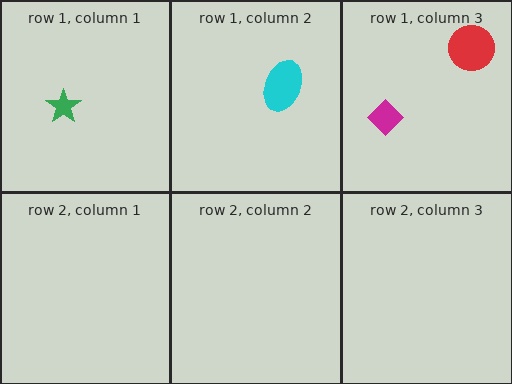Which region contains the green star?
The row 1, column 1 region.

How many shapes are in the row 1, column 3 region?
2.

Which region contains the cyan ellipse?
The row 1, column 2 region.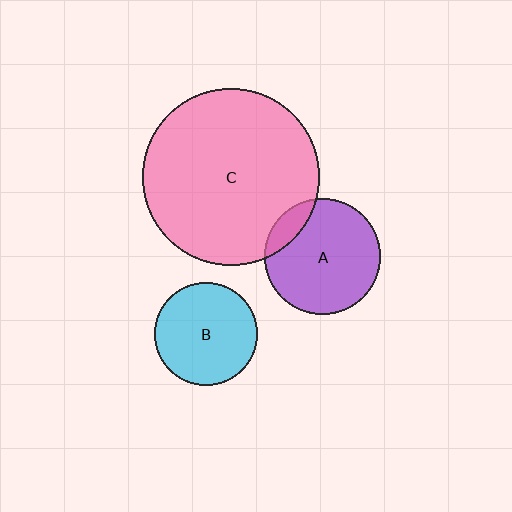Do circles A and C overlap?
Yes.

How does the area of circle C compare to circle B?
Approximately 2.9 times.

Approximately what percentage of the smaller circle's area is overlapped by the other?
Approximately 15%.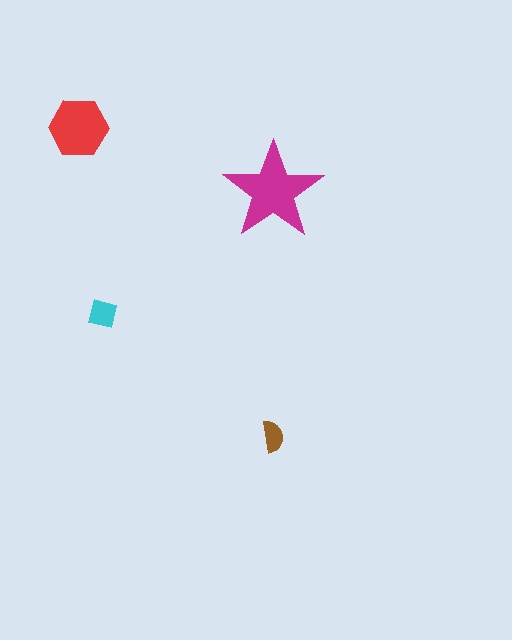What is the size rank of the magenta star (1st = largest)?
1st.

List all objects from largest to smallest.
The magenta star, the red hexagon, the cyan square, the brown semicircle.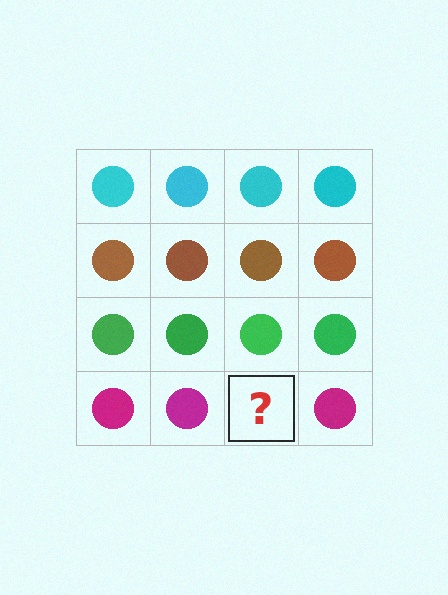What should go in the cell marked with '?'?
The missing cell should contain a magenta circle.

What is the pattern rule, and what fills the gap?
The rule is that each row has a consistent color. The gap should be filled with a magenta circle.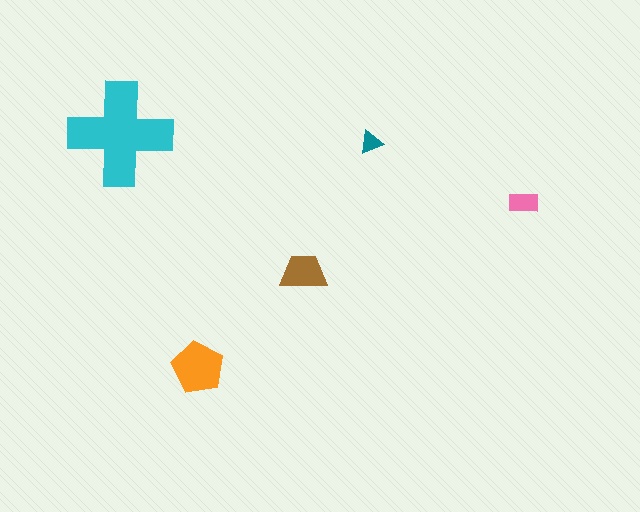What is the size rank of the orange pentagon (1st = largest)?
2nd.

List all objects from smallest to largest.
The teal triangle, the pink rectangle, the brown trapezoid, the orange pentagon, the cyan cross.